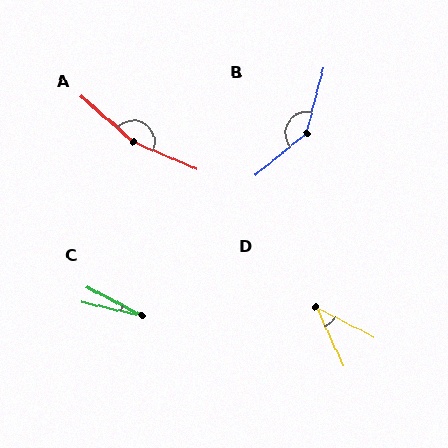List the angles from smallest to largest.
C (15°), D (38°), B (145°), A (161°).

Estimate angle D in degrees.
Approximately 38 degrees.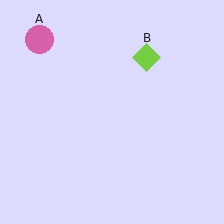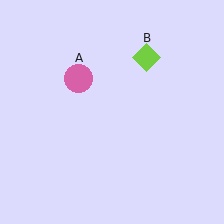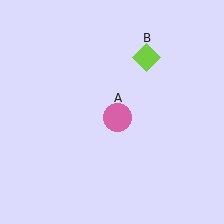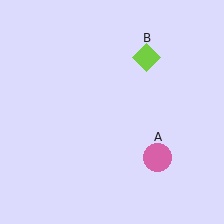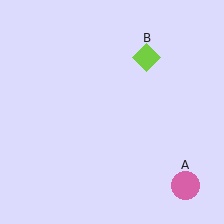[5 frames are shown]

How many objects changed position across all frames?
1 object changed position: pink circle (object A).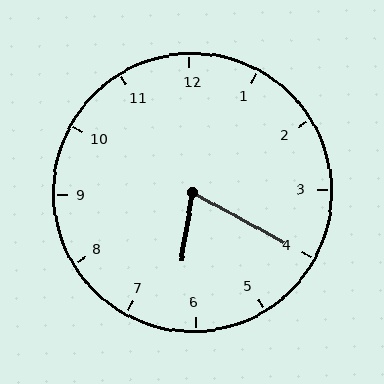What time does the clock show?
6:20.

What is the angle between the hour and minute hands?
Approximately 70 degrees.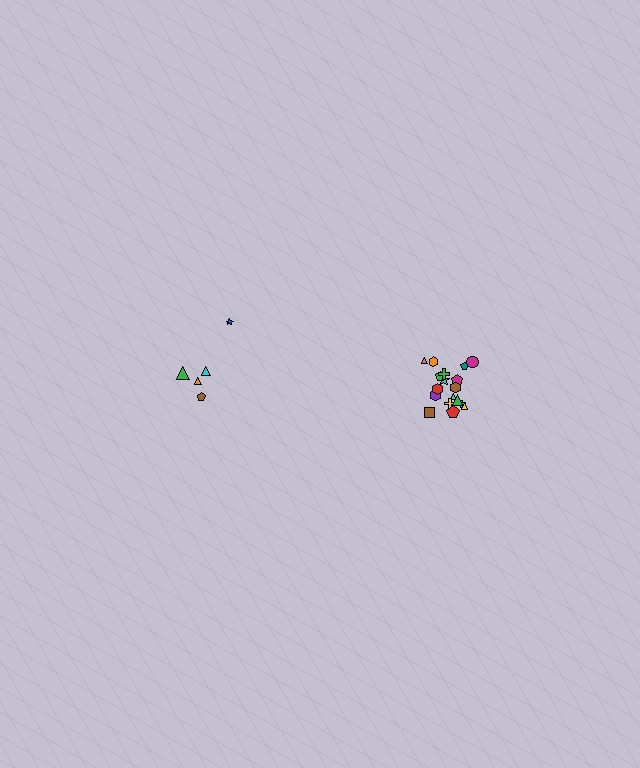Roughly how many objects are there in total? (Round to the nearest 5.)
Roughly 25 objects in total.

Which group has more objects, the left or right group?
The right group.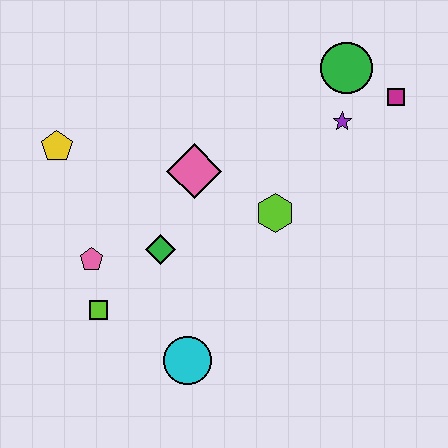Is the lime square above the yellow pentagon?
No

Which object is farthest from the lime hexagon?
The yellow pentagon is farthest from the lime hexagon.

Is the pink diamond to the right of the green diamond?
Yes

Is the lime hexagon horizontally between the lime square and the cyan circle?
No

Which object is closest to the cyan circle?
The lime square is closest to the cyan circle.